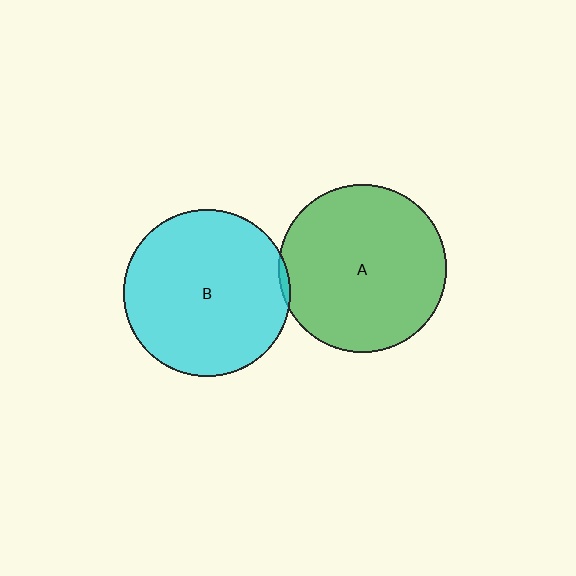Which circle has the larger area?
Circle A (green).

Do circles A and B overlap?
Yes.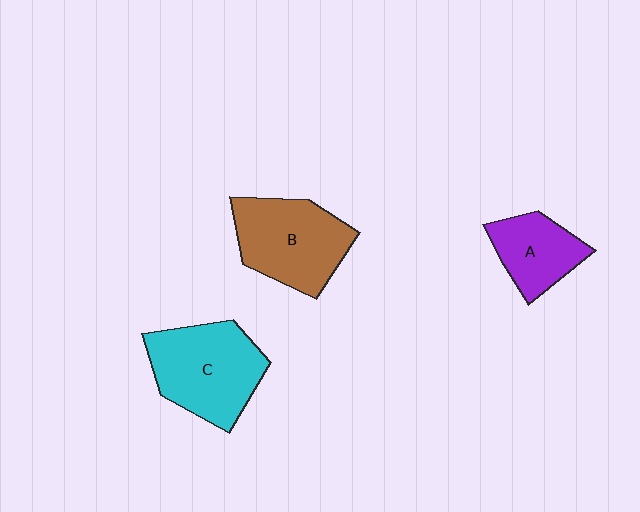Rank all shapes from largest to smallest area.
From largest to smallest: C (cyan), B (brown), A (purple).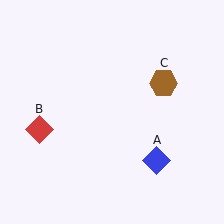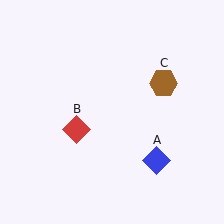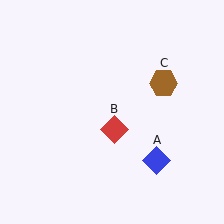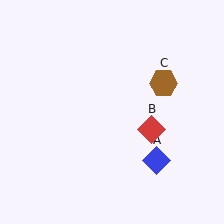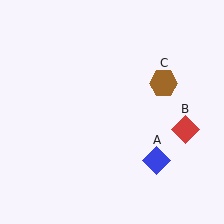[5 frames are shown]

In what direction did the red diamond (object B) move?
The red diamond (object B) moved right.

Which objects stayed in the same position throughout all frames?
Blue diamond (object A) and brown hexagon (object C) remained stationary.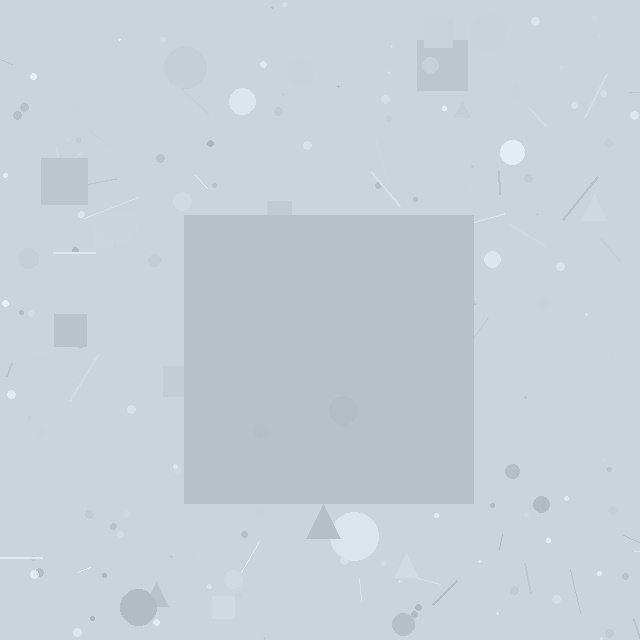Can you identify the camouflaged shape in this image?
The camouflaged shape is a square.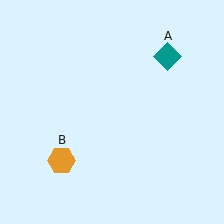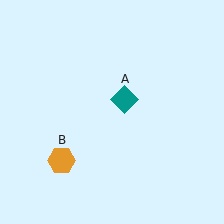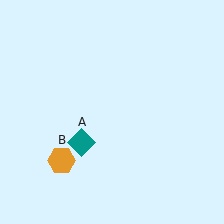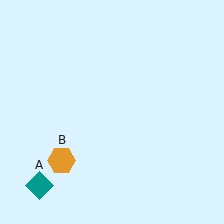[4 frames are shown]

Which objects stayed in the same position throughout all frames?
Orange hexagon (object B) remained stationary.